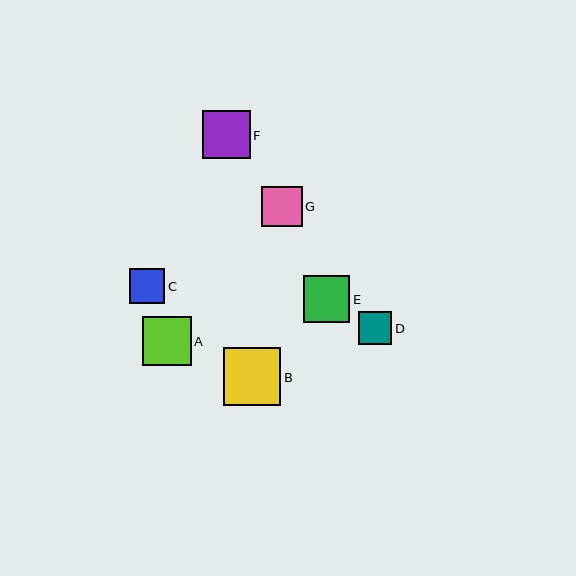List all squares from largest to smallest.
From largest to smallest: B, A, F, E, G, C, D.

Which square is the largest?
Square B is the largest with a size of approximately 57 pixels.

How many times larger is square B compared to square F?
Square B is approximately 1.2 times the size of square F.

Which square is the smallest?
Square D is the smallest with a size of approximately 33 pixels.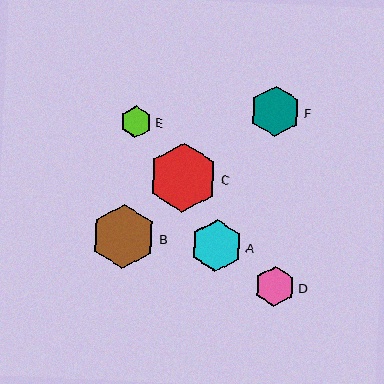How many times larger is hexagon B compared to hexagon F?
Hexagon B is approximately 1.3 times the size of hexagon F.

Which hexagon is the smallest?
Hexagon E is the smallest with a size of approximately 32 pixels.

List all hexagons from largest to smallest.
From largest to smallest: C, B, A, F, D, E.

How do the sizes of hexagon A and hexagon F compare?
Hexagon A and hexagon F are approximately the same size.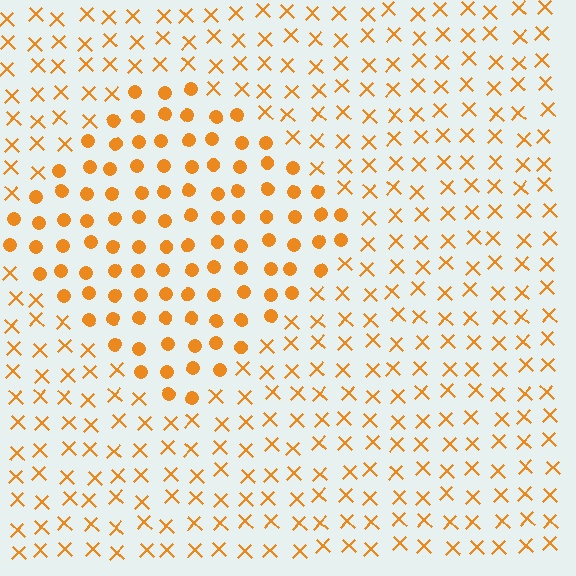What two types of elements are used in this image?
The image uses circles inside the diamond region and X marks outside it.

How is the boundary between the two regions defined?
The boundary is defined by a change in element shape: circles inside vs. X marks outside. All elements share the same color and spacing.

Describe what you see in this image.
The image is filled with small orange elements arranged in a uniform grid. A diamond-shaped region contains circles, while the surrounding area contains X marks. The boundary is defined purely by the change in element shape.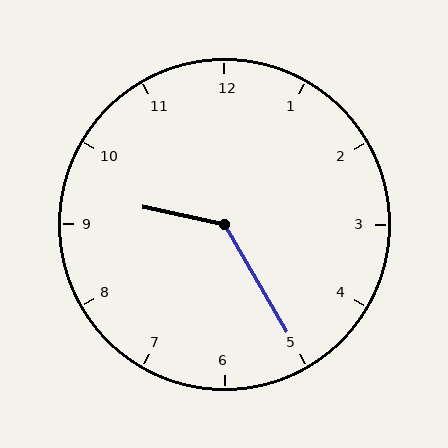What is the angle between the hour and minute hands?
Approximately 132 degrees.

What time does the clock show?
9:25.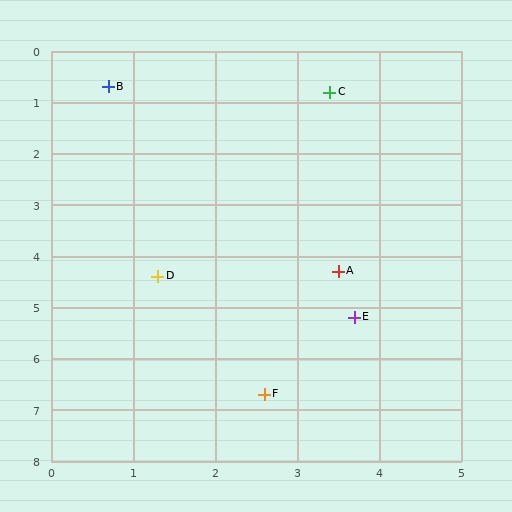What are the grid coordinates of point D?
Point D is at approximately (1.3, 4.4).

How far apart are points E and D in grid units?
Points E and D are about 2.5 grid units apart.